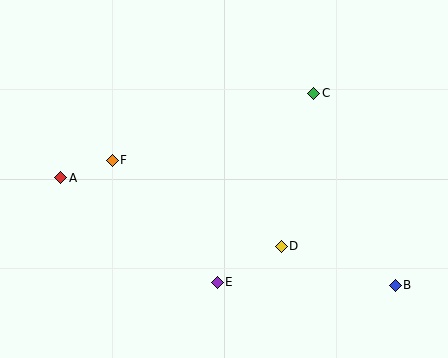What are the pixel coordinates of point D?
Point D is at (281, 246).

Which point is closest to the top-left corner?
Point A is closest to the top-left corner.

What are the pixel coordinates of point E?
Point E is at (217, 282).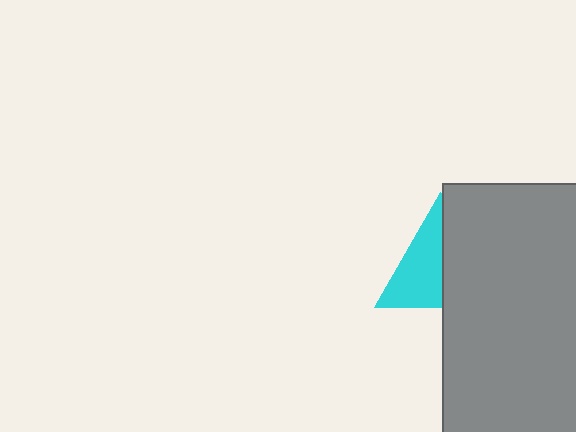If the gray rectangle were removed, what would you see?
You would see the complete cyan triangle.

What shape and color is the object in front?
The object in front is a gray rectangle.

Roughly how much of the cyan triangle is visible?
About half of it is visible (roughly 52%).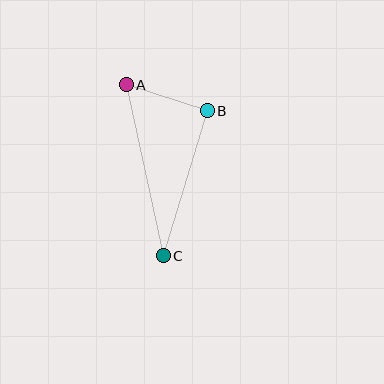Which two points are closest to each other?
Points A and B are closest to each other.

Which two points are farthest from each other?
Points A and C are farthest from each other.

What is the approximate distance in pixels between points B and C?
The distance between B and C is approximately 151 pixels.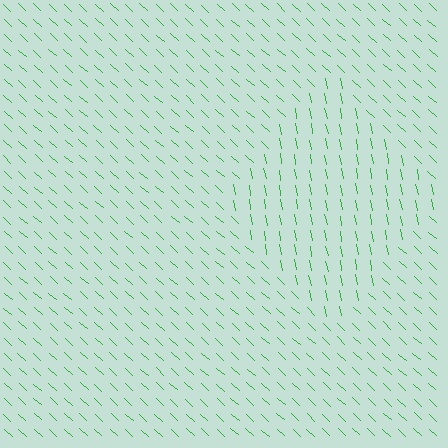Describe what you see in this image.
The image is filled with small green line segments. A diamond region in the image has lines oriented differently from the surrounding lines, creating a visible texture boundary.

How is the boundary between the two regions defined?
The boundary is defined purely by a change in line orientation (approximately 37 degrees difference). All lines are the same color and thickness.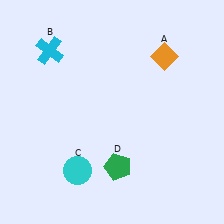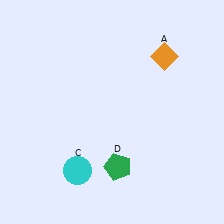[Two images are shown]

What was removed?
The cyan cross (B) was removed in Image 2.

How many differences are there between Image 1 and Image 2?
There is 1 difference between the two images.